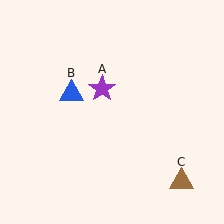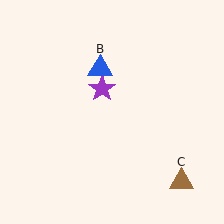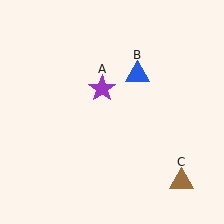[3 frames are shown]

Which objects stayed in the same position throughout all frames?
Purple star (object A) and brown triangle (object C) remained stationary.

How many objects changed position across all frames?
1 object changed position: blue triangle (object B).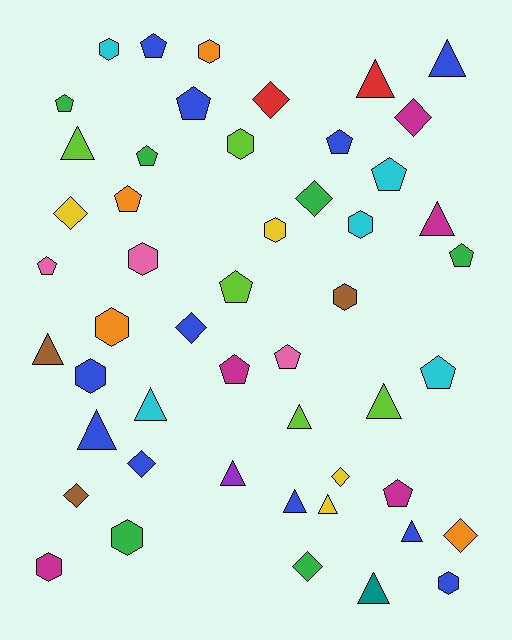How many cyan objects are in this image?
There are 5 cyan objects.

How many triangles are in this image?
There are 14 triangles.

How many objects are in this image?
There are 50 objects.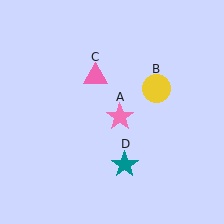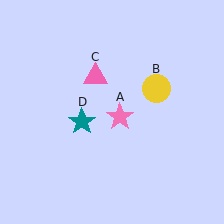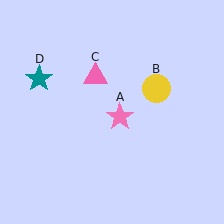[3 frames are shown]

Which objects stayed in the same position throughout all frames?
Pink star (object A) and yellow circle (object B) and pink triangle (object C) remained stationary.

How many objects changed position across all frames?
1 object changed position: teal star (object D).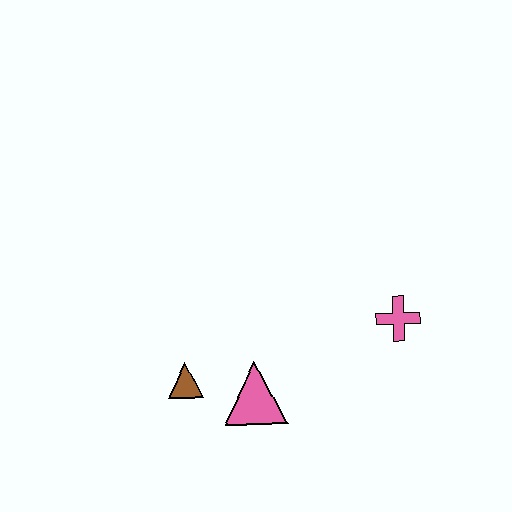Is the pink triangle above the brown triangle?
No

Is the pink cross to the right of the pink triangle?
Yes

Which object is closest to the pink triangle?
The brown triangle is closest to the pink triangle.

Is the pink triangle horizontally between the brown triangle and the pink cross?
Yes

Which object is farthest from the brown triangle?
The pink cross is farthest from the brown triangle.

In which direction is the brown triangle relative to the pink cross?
The brown triangle is to the left of the pink cross.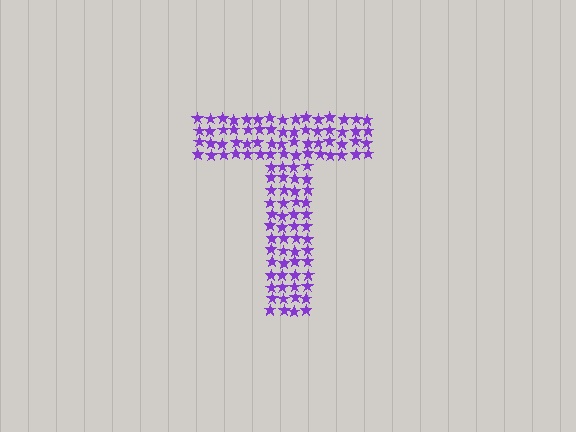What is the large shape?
The large shape is the letter T.